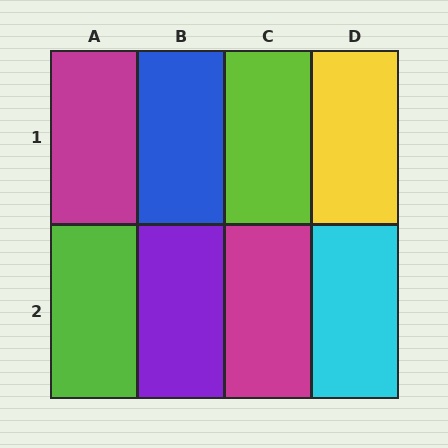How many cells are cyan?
1 cell is cyan.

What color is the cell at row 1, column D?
Yellow.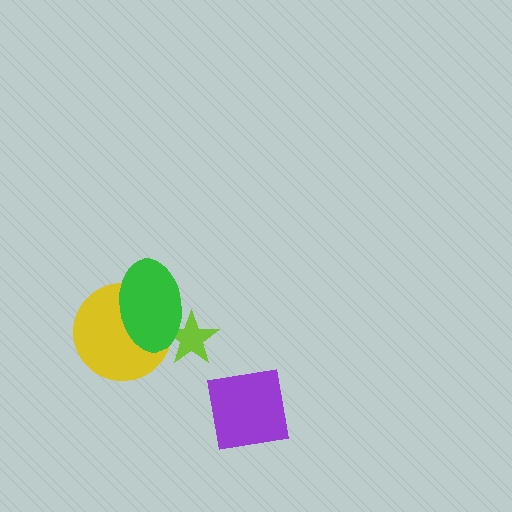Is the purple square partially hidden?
No, no other shape covers it.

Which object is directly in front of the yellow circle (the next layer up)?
The lime star is directly in front of the yellow circle.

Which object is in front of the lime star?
The green ellipse is in front of the lime star.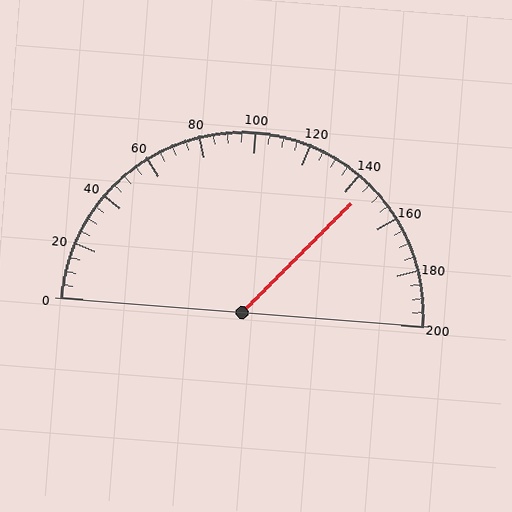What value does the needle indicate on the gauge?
The needle indicates approximately 145.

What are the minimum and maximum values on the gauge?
The gauge ranges from 0 to 200.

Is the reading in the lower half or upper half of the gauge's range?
The reading is in the upper half of the range (0 to 200).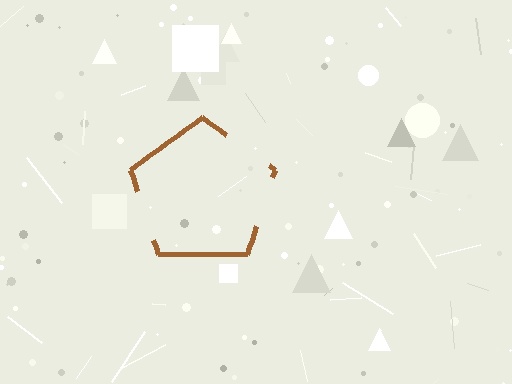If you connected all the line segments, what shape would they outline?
They would outline a pentagon.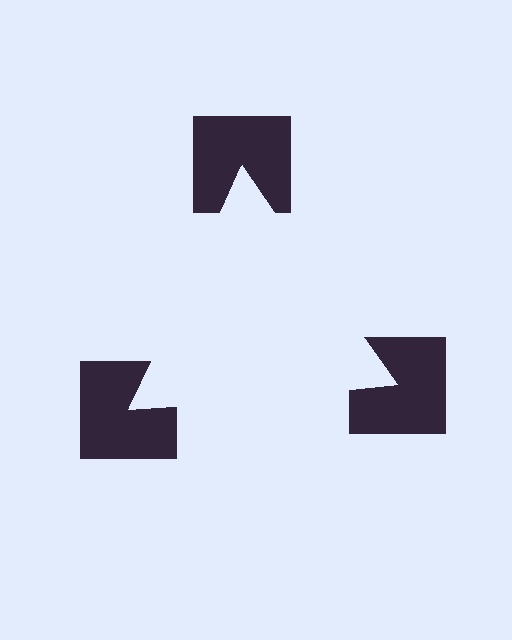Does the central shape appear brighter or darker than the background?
It typically appears slightly brighter than the background, even though no actual brightness change is drawn.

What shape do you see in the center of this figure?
An illusory triangle — its edges are inferred from the aligned wedge cuts in the notched squares, not physically drawn.